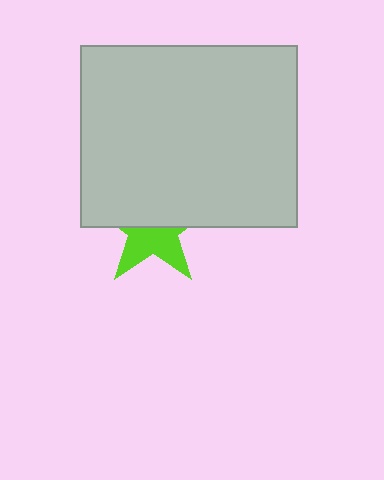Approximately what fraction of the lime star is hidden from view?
Roughly 56% of the lime star is hidden behind the light gray rectangle.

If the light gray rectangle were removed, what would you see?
You would see the complete lime star.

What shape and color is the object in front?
The object in front is a light gray rectangle.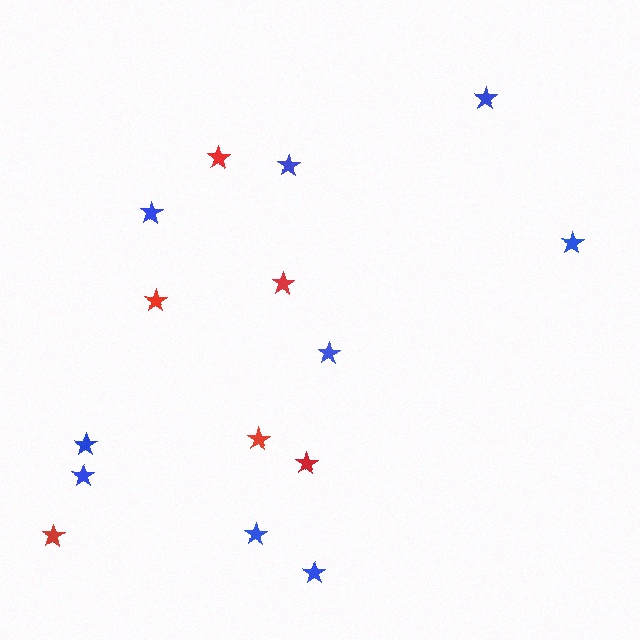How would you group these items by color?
There are 2 groups: one group of red stars (6) and one group of blue stars (9).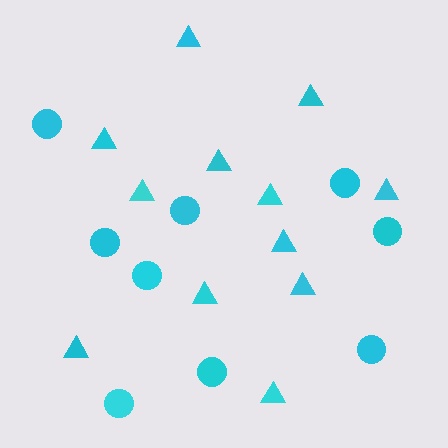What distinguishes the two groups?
There are 2 groups: one group of circles (9) and one group of triangles (12).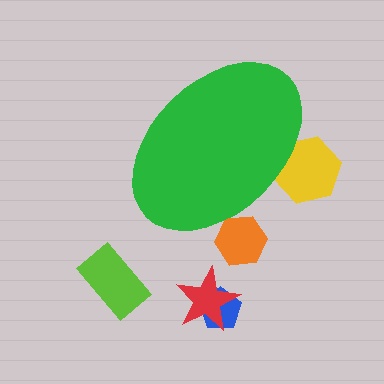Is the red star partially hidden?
No, the red star is fully visible.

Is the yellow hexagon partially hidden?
Yes, the yellow hexagon is partially hidden behind the green ellipse.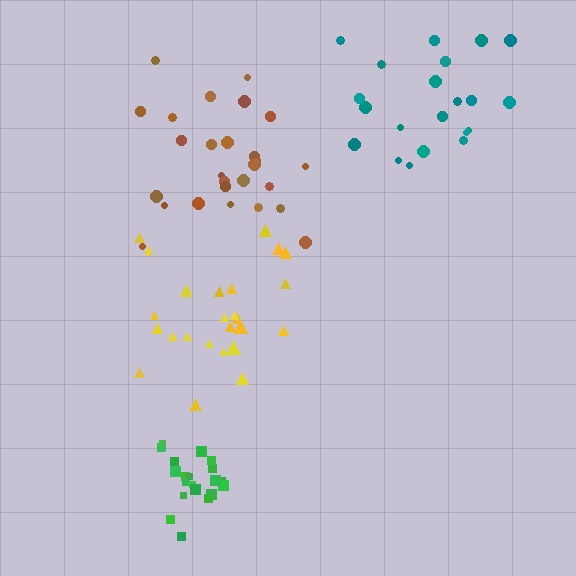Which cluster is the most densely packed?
Green.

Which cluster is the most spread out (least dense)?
Brown.